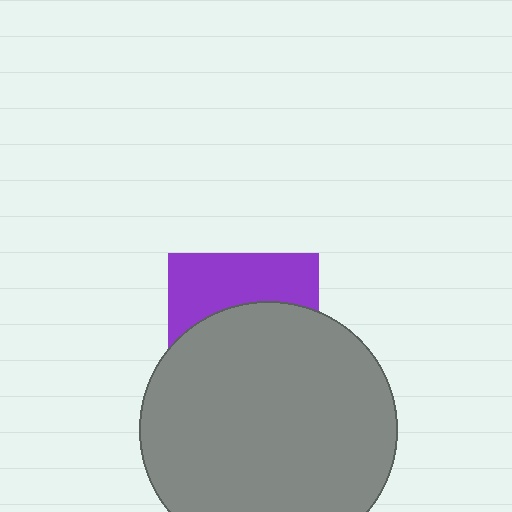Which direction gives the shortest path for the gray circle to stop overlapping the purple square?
Moving down gives the shortest separation.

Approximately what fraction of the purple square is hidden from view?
Roughly 61% of the purple square is hidden behind the gray circle.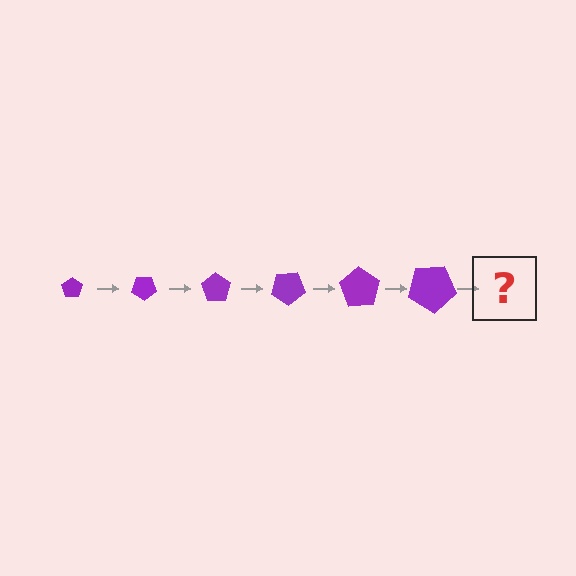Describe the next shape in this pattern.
It should be a pentagon, larger than the previous one and rotated 210 degrees from the start.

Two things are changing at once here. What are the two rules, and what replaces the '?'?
The two rules are that the pentagon grows larger each step and it rotates 35 degrees each step. The '?' should be a pentagon, larger than the previous one and rotated 210 degrees from the start.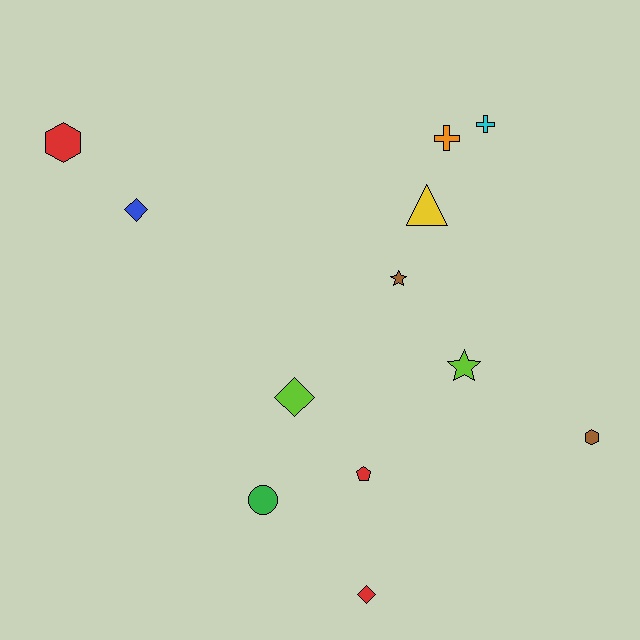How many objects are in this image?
There are 12 objects.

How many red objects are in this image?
There are 3 red objects.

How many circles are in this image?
There is 1 circle.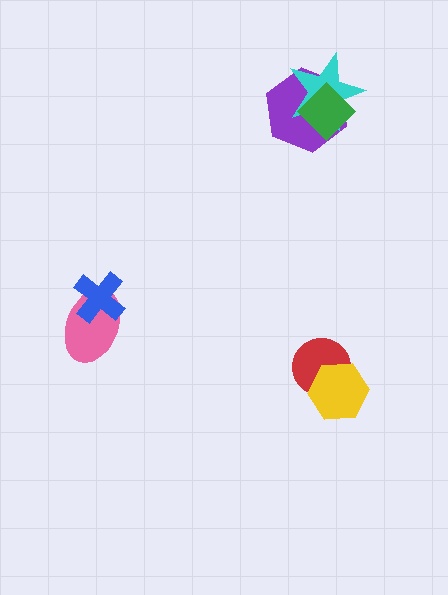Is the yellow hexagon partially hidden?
No, no other shape covers it.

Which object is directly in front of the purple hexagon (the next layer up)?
The cyan star is directly in front of the purple hexagon.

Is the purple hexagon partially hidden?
Yes, it is partially covered by another shape.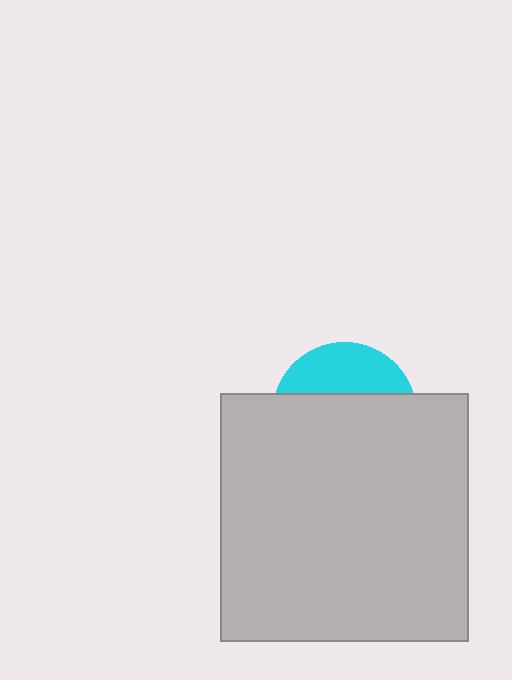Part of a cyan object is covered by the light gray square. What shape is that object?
It is a circle.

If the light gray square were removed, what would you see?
You would see the complete cyan circle.